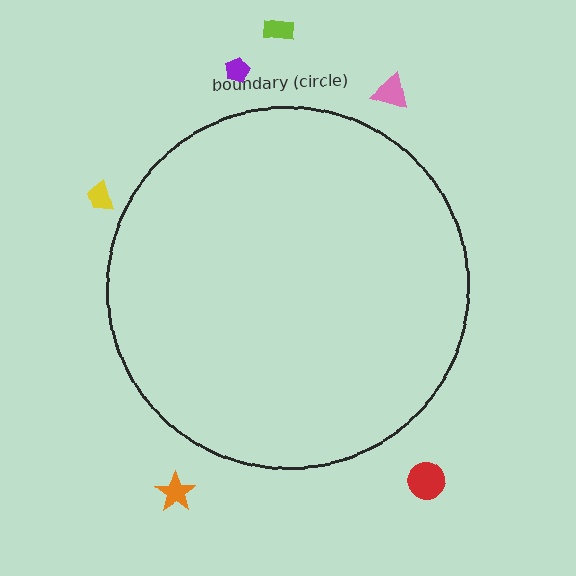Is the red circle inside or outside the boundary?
Outside.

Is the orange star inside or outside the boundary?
Outside.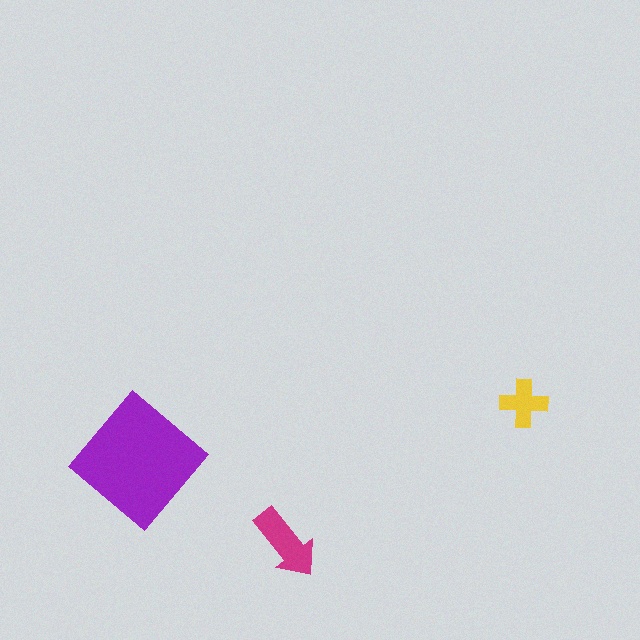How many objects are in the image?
There are 3 objects in the image.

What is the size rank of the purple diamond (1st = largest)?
1st.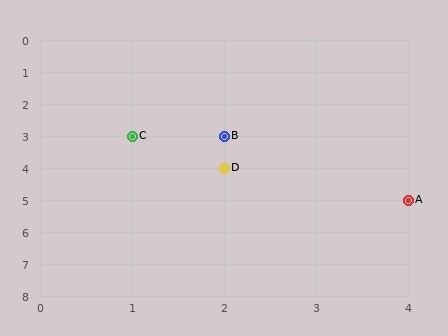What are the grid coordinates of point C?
Point C is at grid coordinates (1, 3).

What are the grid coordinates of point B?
Point B is at grid coordinates (2, 3).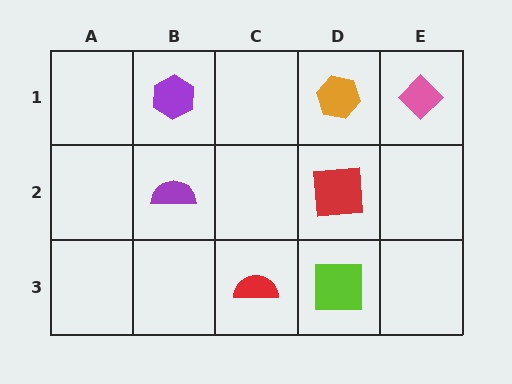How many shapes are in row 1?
3 shapes.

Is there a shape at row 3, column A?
No, that cell is empty.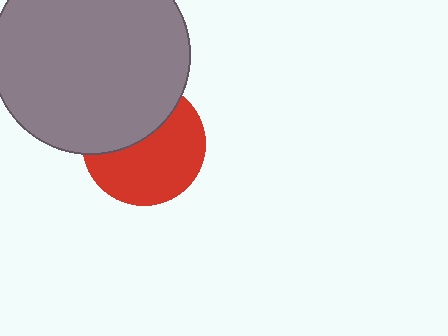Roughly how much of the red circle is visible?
About half of it is visible (roughly 60%).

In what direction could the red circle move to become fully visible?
The red circle could move down. That would shift it out from behind the gray circle entirely.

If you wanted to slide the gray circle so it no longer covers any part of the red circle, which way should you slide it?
Slide it up — that is the most direct way to separate the two shapes.